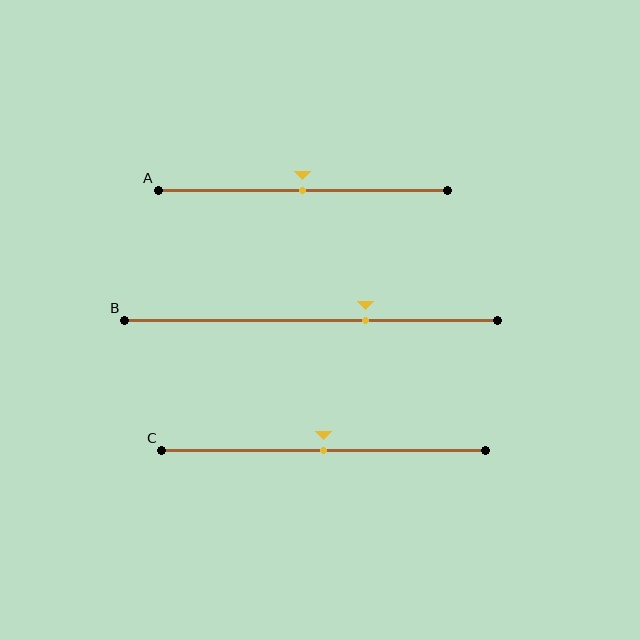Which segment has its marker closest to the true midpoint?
Segment A has its marker closest to the true midpoint.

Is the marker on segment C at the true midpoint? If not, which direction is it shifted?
Yes, the marker on segment C is at the true midpoint.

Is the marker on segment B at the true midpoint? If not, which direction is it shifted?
No, the marker on segment B is shifted to the right by about 15% of the segment length.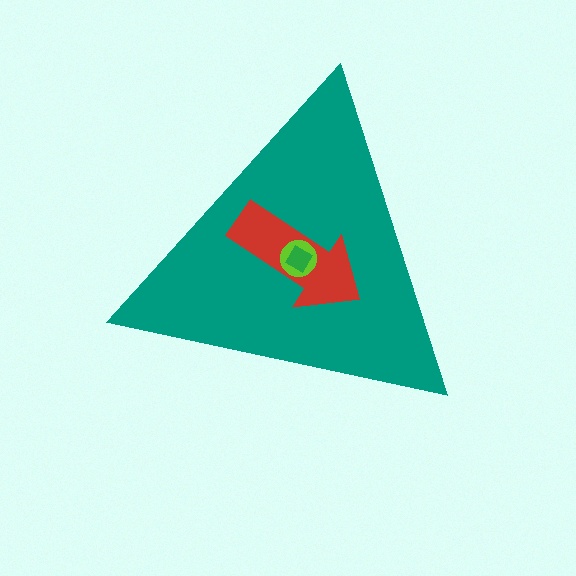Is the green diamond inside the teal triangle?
Yes.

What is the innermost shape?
The green diamond.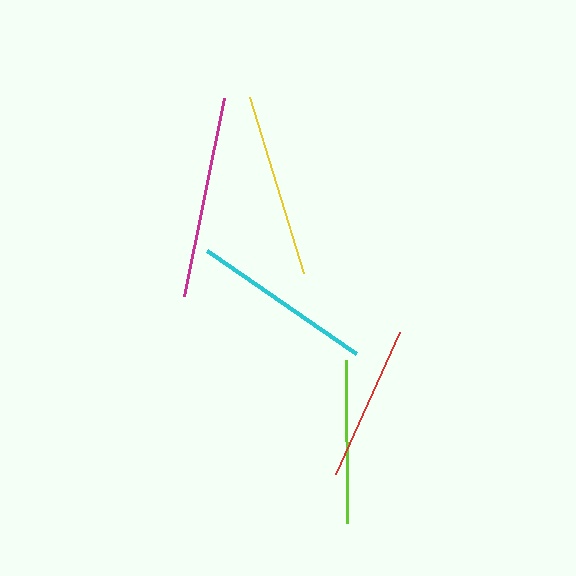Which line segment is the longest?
The magenta line is the longest at approximately 202 pixels.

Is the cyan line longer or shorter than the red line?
The cyan line is longer than the red line.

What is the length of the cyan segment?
The cyan segment is approximately 181 pixels long.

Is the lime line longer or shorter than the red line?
The lime line is longer than the red line.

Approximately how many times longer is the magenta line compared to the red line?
The magenta line is approximately 1.3 times the length of the red line.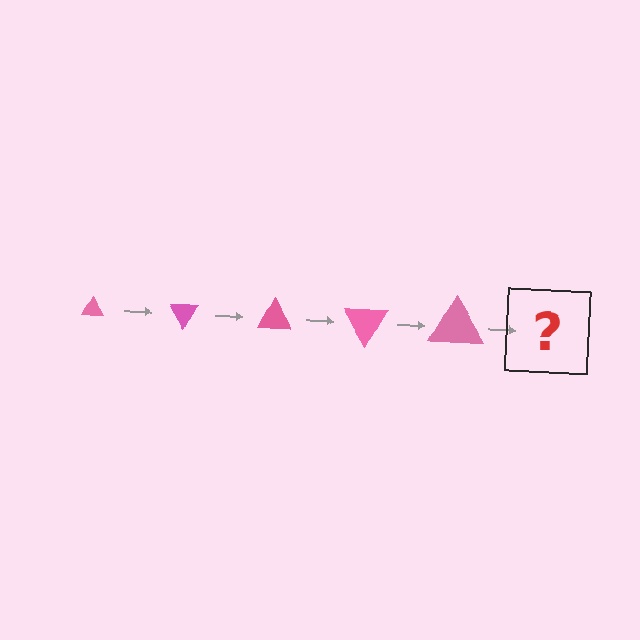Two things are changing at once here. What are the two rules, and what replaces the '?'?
The two rules are that the triangle grows larger each step and it rotates 60 degrees each step. The '?' should be a triangle, larger than the previous one and rotated 300 degrees from the start.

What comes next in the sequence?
The next element should be a triangle, larger than the previous one and rotated 300 degrees from the start.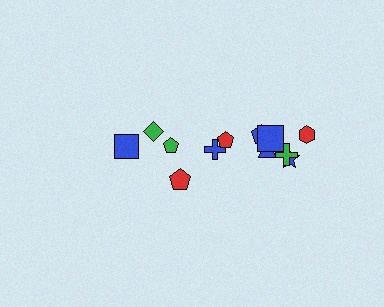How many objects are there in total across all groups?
There are 12 objects.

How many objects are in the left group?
There are 4 objects.